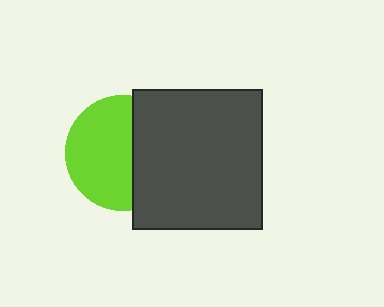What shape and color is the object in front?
The object in front is a dark gray rectangle.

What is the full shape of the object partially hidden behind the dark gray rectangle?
The partially hidden object is a lime circle.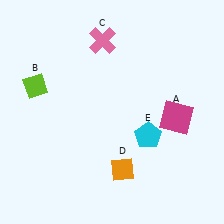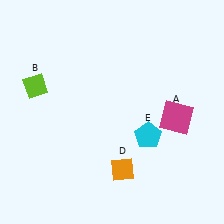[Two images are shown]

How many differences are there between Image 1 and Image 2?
There is 1 difference between the two images.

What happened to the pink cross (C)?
The pink cross (C) was removed in Image 2. It was in the top-left area of Image 1.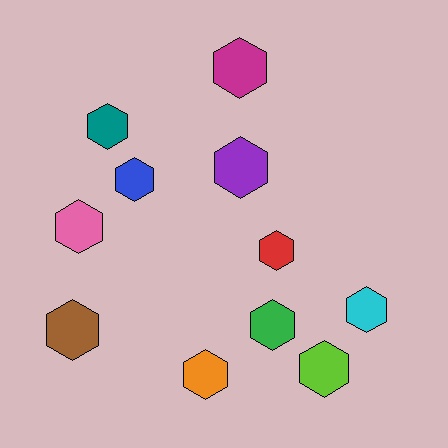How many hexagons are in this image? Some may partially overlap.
There are 11 hexagons.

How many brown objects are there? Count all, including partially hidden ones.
There is 1 brown object.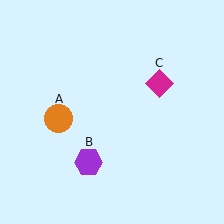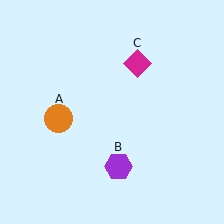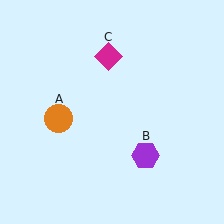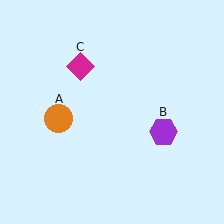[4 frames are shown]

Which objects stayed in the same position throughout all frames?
Orange circle (object A) remained stationary.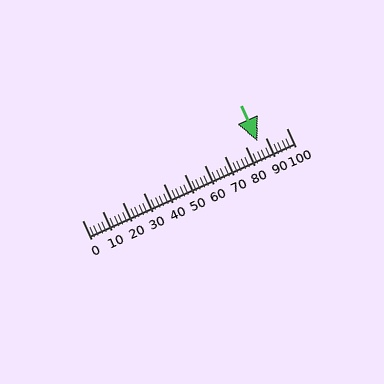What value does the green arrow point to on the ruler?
The green arrow points to approximately 86.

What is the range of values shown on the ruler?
The ruler shows values from 0 to 100.